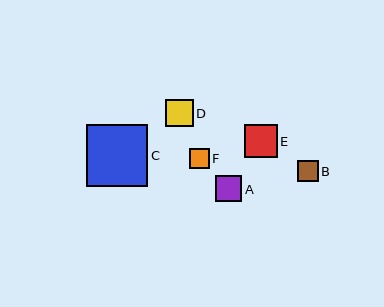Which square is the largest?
Square C is the largest with a size of approximately 62 pixels.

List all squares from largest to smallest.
From largest to smallest: C, E, D, A, B, F.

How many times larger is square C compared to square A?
Square C is approximately 2.3 times the size of square A.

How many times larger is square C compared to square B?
Square C is approximately 3.0 times the size of square B.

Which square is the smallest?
Square F is the smallest with a size of approximately 20 pixels.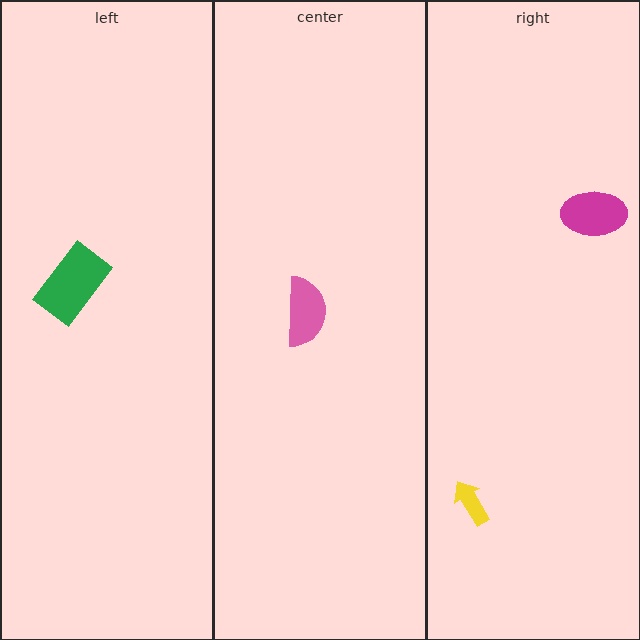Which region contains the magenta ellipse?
The right region.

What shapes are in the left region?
The green rectangle.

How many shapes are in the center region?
1.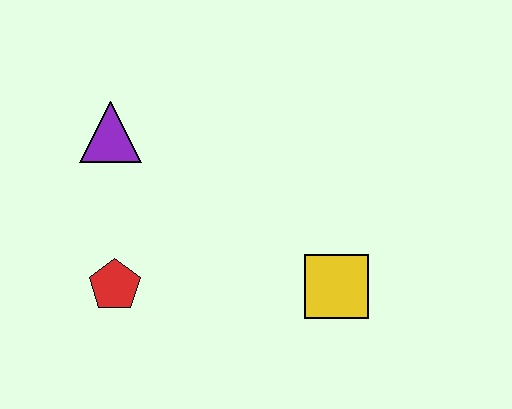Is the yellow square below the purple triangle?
Yes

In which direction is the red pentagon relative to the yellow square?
The red pentagon is to the left of the yellow square.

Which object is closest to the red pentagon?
The purple triangle is closest to the red pentagon.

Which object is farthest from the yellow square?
The purple triangle is farthest from the yellow square.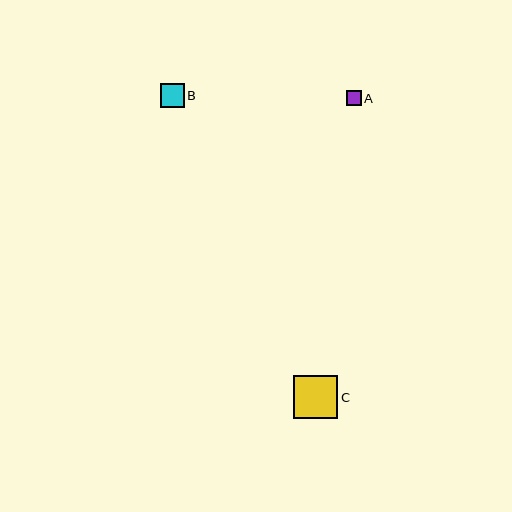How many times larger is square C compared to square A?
Square C is approximately 2.9 times the size of square A.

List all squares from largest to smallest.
From largest to smallest: C, B, A.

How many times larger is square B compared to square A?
Square B is approximately 1.6 times the size of square A.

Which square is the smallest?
Square A is the smallest with a size of approximately 15 pixels.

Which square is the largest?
Square C is the largest with a size of approximately 44 pixels.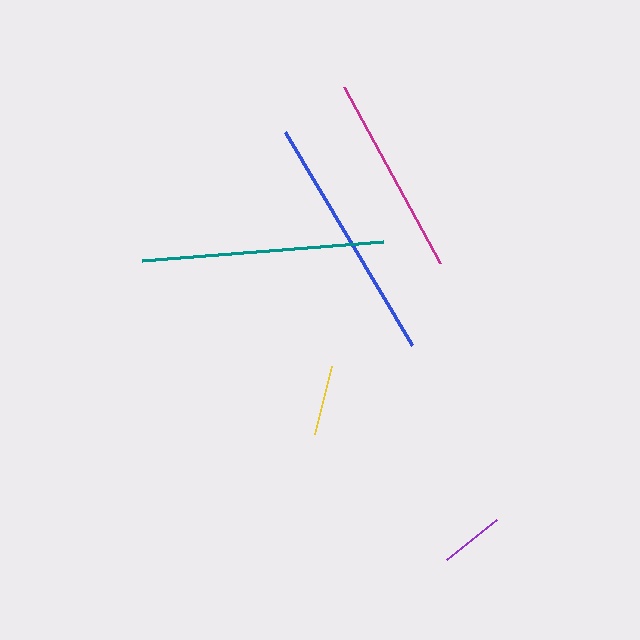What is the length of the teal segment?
The teal segment is approximately 242 pixels long.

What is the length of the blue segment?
The blue segment is approximately 248 pixels long.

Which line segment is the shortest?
The purple line is the shortest at approximately 64 pixels.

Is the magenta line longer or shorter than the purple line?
The magenta line is longer than the purple line.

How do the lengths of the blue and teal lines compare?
The blue and teal lines are approximately the same length.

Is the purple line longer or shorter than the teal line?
The teal line is longer than the purple line.